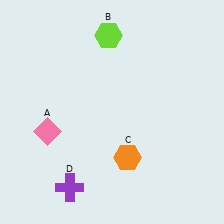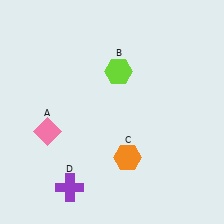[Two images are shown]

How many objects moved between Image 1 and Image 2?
1 object moved between the two images.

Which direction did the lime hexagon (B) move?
The lime hexagon (B) moved down.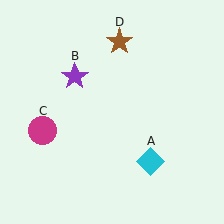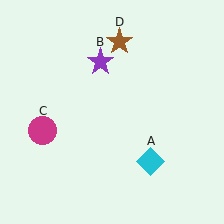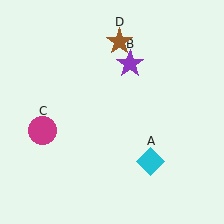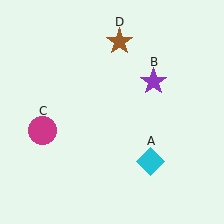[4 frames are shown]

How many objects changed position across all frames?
1 object changed position: purple star (object B).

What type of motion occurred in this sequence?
The purple star (object B) rotated clockwise around the center of the scene.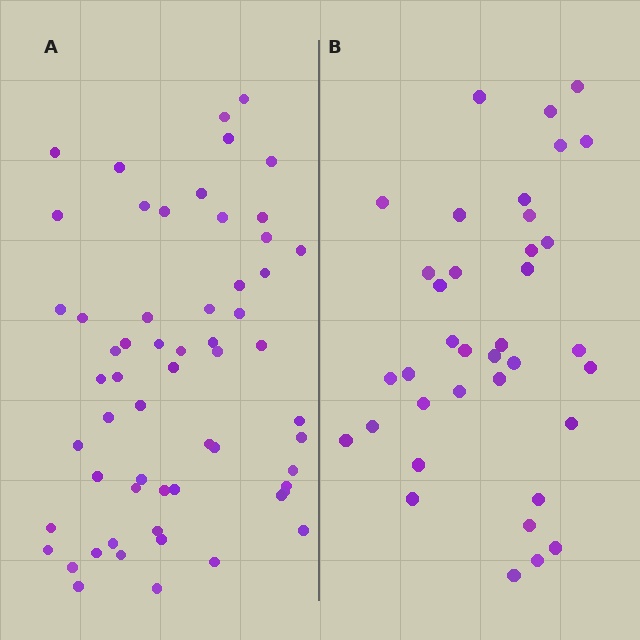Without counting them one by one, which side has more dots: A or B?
Region A (the left region) has more dots.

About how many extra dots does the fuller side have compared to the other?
Region A has approximately 20 more dots than region B.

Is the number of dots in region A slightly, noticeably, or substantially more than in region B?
Region A has substantially more. The ratio is roughly 1.6 to 1.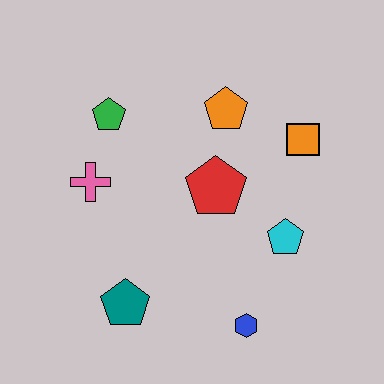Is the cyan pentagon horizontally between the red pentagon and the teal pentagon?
No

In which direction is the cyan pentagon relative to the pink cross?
The cyan pentagon is to the right of the pink cross.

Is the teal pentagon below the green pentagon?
Yes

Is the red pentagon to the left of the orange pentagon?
Yes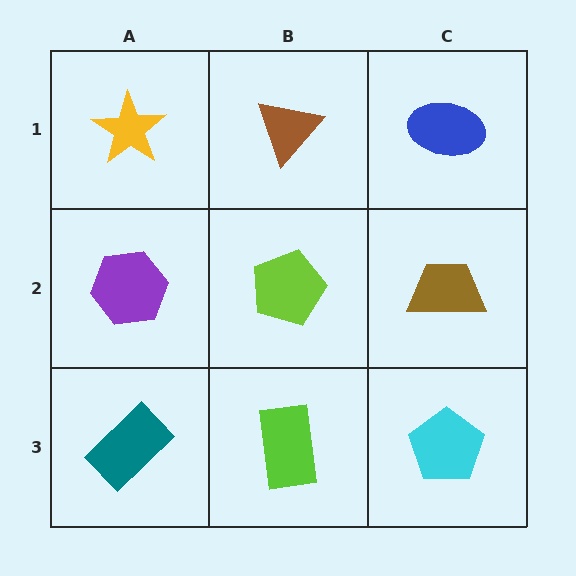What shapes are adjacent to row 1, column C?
A brown trapezoid (row 2, column C), a brown triangle (row 1, column B).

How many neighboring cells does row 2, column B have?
4.